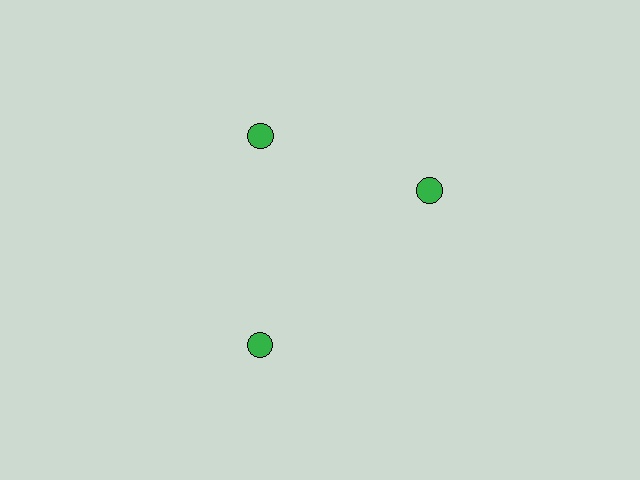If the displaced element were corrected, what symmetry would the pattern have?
It would have 3-fold rotational symmetry — the pattern would map onto itself every 120 degrees.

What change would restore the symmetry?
The symmetry would be restored by rotating it back into even spacing with its neighbors so that all 3 circles sit at equal angles and equal distance from the center.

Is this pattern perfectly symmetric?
No. The 3 green circles are arranged in a ring, but one element near the 3 o'clock position is rotated out of alignment along the ring, breaking the 3-fold rotational symmetry.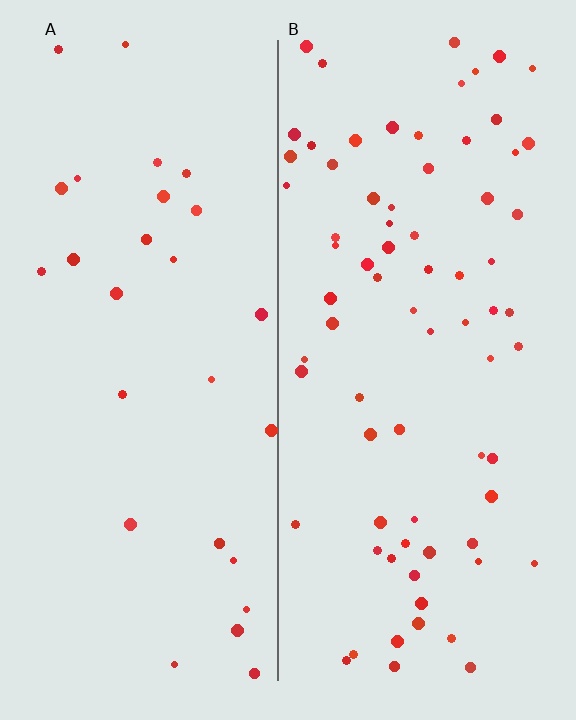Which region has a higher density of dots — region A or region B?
B (the right).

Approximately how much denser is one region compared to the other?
Approximately 2.7× — region B over region A.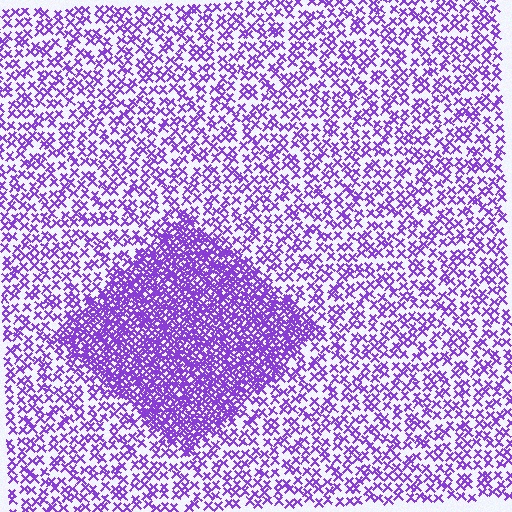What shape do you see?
I see a diamond.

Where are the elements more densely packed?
The elements are more densely packed inside the diamond boundary.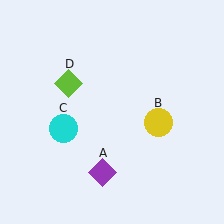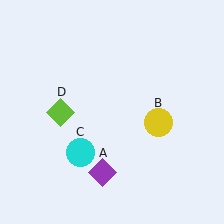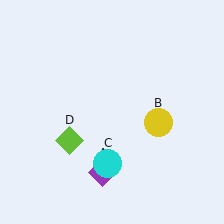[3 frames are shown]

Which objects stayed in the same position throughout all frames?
Purple diamond (object A) and yellow circle (object B) remained stationary.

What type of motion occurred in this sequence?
The cyan circle (object C), lime diamond (object D) rotated counterclockwise around the center of the scene.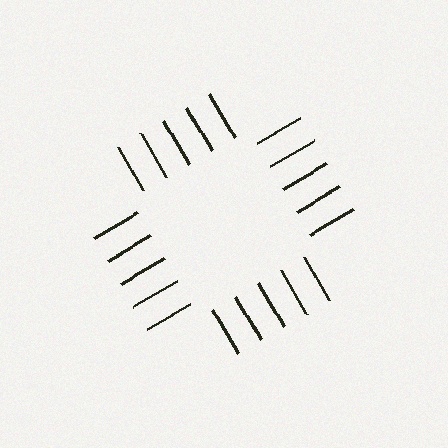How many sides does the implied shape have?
4 sides — the line-ends trace a square.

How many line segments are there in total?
20 — 5 along each of the 4 edges.